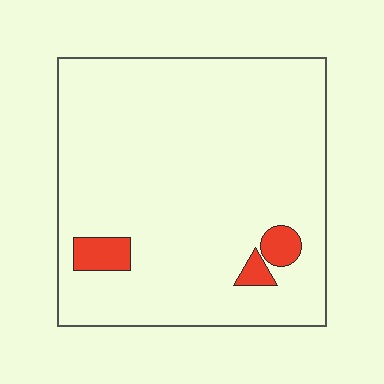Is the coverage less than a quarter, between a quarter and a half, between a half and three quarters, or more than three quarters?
Less than a quarter.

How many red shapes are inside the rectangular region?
3.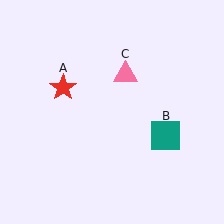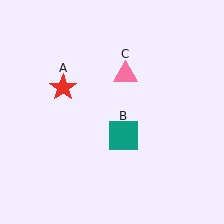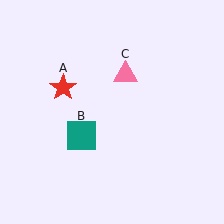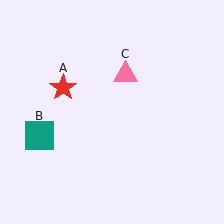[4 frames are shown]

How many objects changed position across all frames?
1 object changed position: teal square (object B).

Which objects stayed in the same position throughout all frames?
Red star (object A) and pink triangle (object C) remained stationary.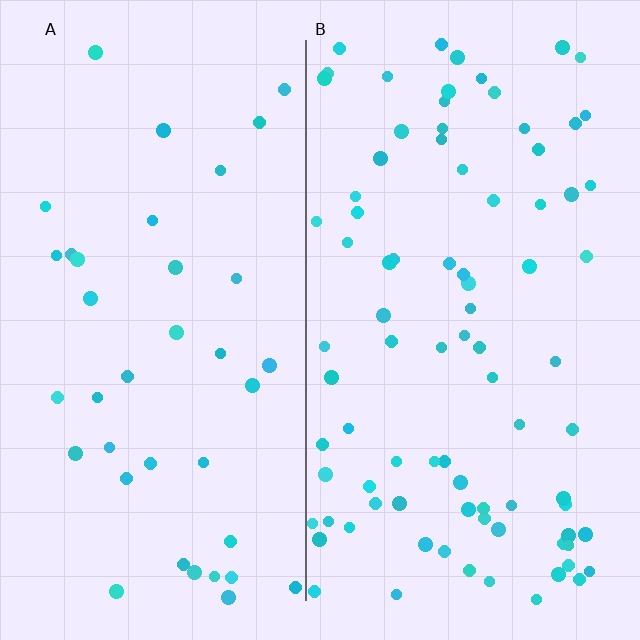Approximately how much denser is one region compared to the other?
Approximately 2.3× — region B over region A.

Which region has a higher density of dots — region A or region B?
B (the right).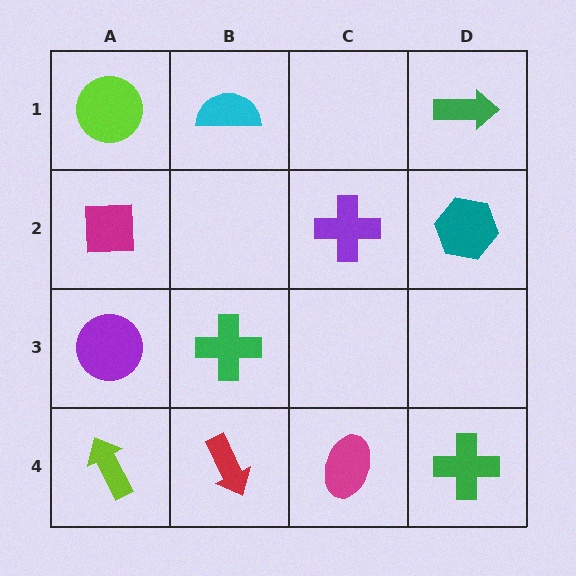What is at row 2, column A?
A magenta square.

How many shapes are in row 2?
3 shapes.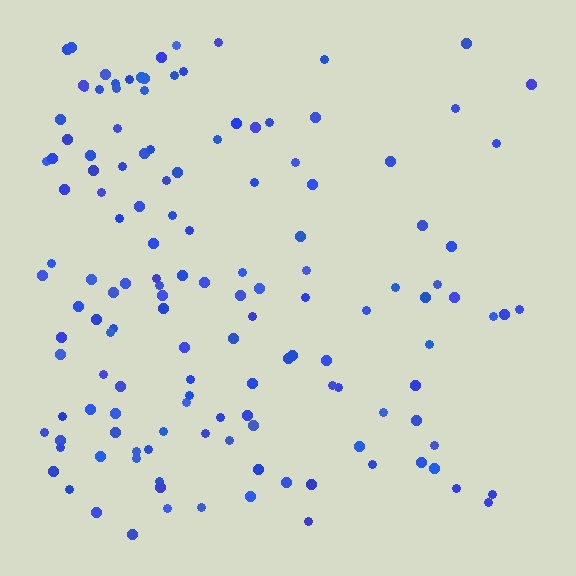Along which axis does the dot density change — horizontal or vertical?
Horizontal.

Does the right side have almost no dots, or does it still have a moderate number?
Still a moderate number, just noticeably fewer than the left.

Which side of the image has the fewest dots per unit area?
The right.